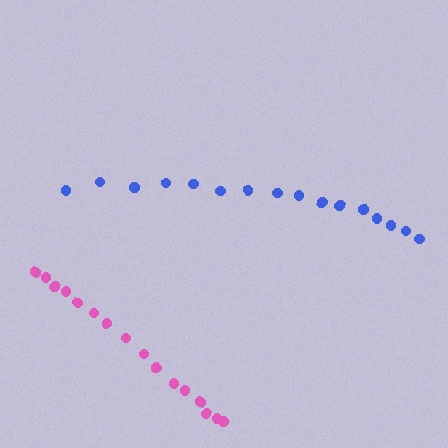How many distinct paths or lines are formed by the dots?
There are 2 distinct paths.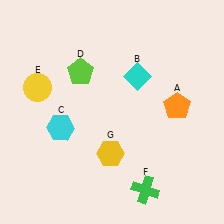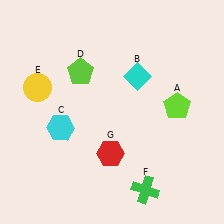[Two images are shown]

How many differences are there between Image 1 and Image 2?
There are 2 differences between the two images.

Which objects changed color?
A changed from orange to lime. G changed from yellow to red.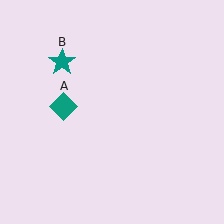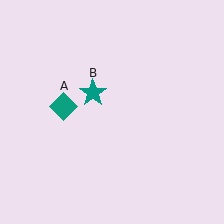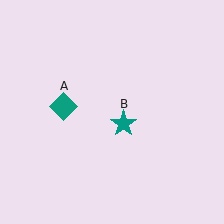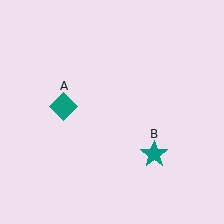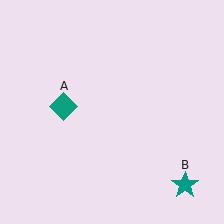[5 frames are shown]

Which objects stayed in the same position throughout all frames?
Teal diamond (object A) remained stationary.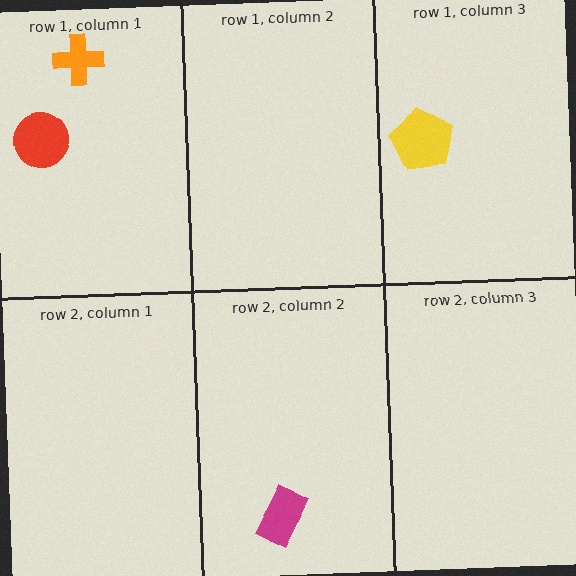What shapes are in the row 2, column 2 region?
The magenta rectangle.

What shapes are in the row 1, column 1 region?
The orange cross, the red circle.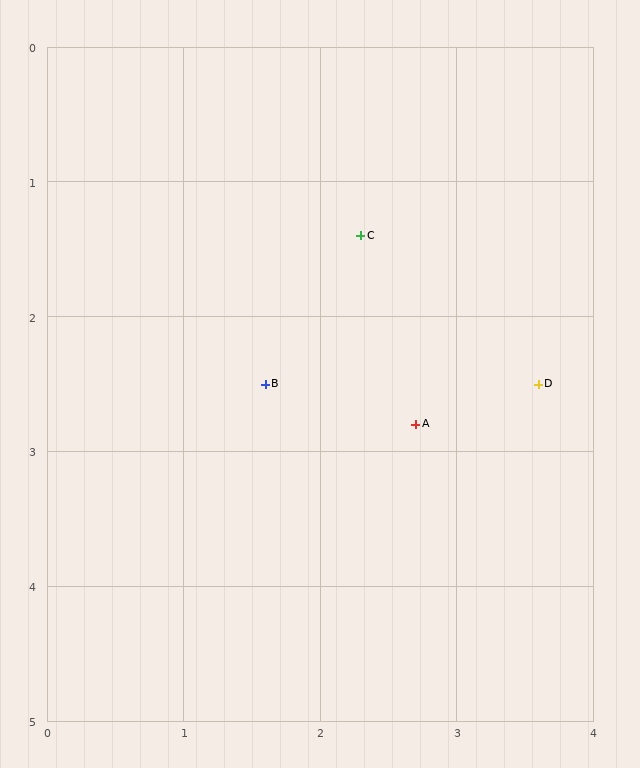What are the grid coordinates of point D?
Point D is at approximately (3.6, 2.5).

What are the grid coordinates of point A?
Point A is at approximately (2.7, 2.8).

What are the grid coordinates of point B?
Point B is at approximately (1.6, 2.5).